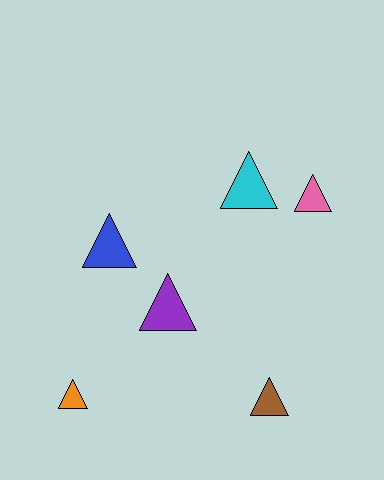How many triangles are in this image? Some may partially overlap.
There are 6 triangles.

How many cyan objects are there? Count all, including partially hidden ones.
There is 1 cyan object.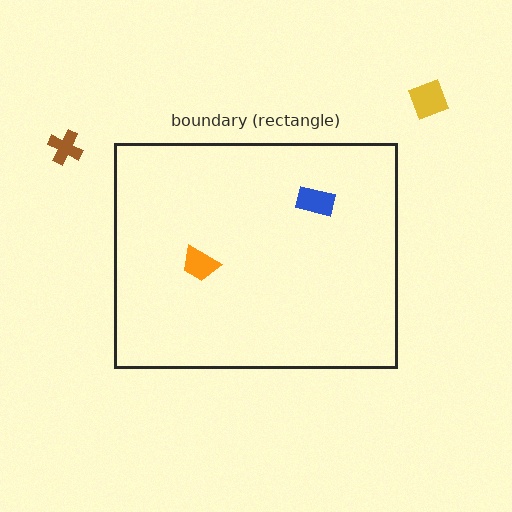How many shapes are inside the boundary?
2 inside, 2 outside.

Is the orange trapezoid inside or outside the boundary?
Inside.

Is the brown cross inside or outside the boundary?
Outside.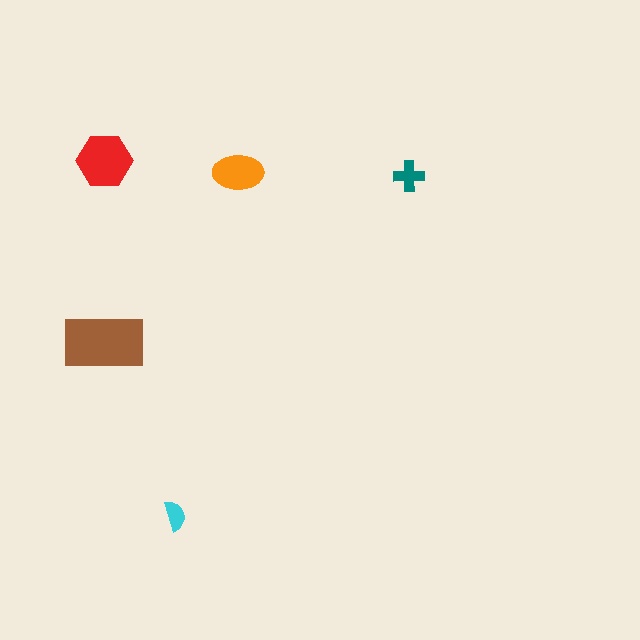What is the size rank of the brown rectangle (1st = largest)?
1st.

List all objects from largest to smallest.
The brown rectangle, the red hexagon, the orange ellipse, the teal cross, the cyan semicircle.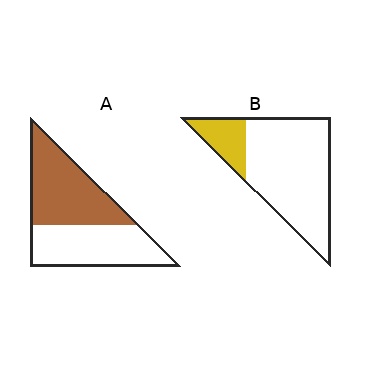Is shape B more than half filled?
No.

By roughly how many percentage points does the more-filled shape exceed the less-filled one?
By roughly 35 percentage points (A over B).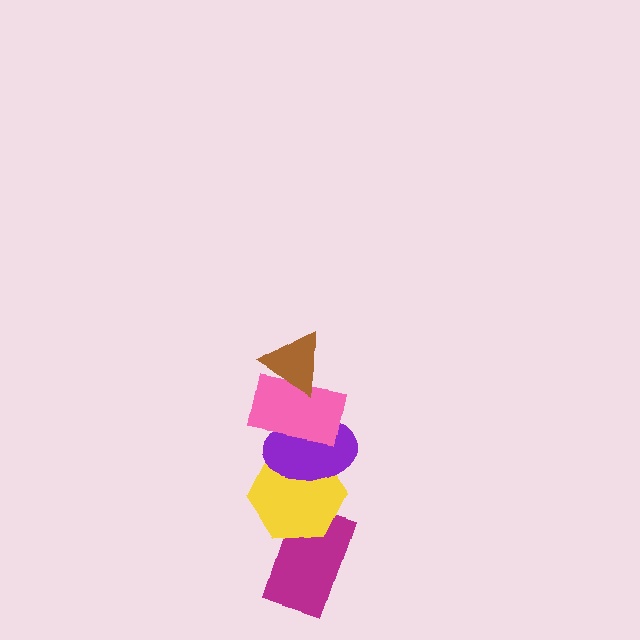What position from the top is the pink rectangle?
The pink rectangle is 2nd from the top.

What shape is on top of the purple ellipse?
The pink rectangle is on top of the purple ellipse.